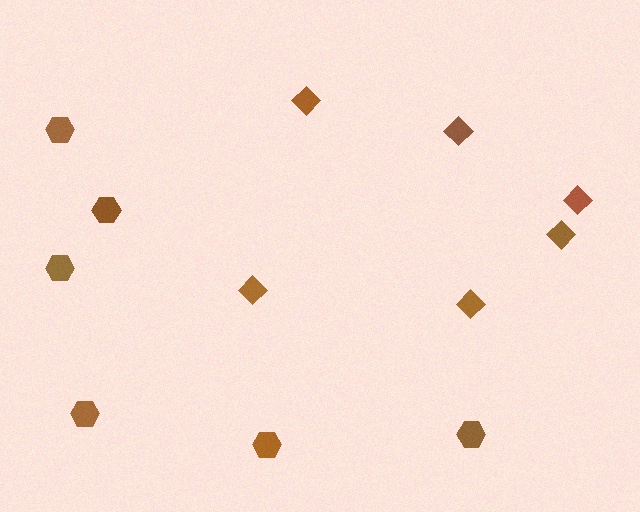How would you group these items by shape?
There are 2 groups: one group of hexagons (6) and one group of diamonds (6).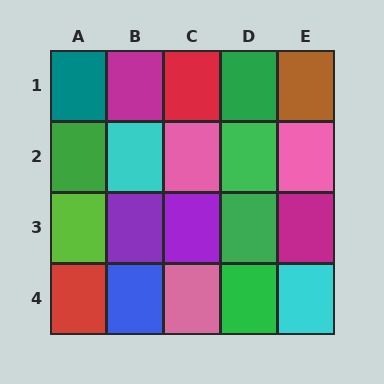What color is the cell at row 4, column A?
Red.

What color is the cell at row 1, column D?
Green.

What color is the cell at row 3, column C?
Purple.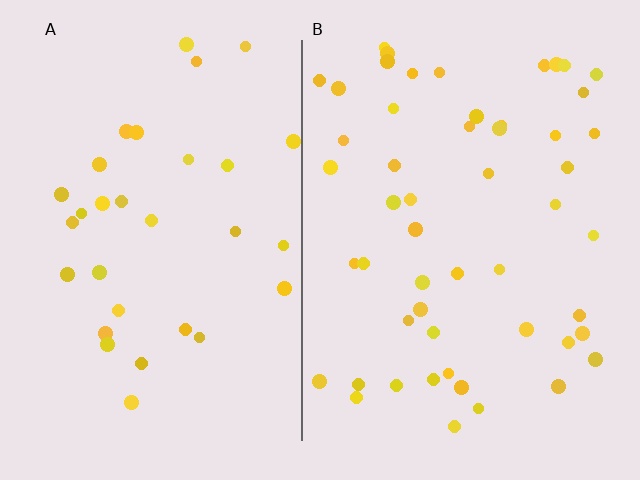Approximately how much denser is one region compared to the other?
Approximately 1.7× — region B over region A.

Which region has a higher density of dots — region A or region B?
B (the right).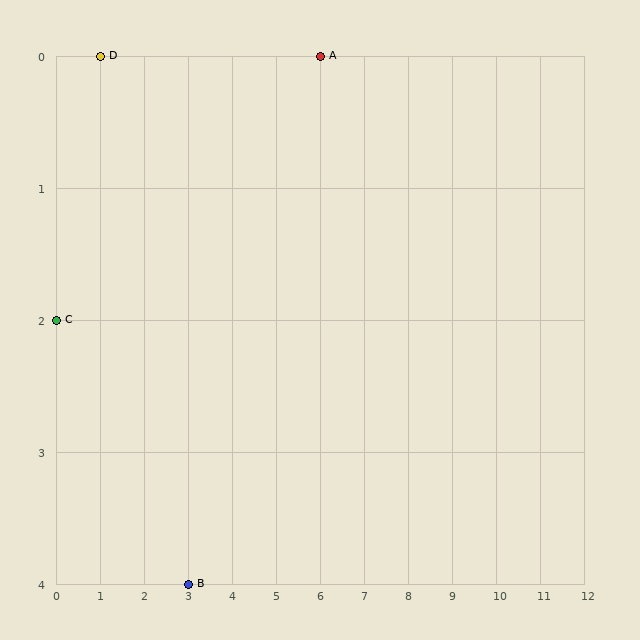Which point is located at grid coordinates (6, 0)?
Point A is at (6, 0).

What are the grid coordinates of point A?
Point A is at grid coordinates (6, 0).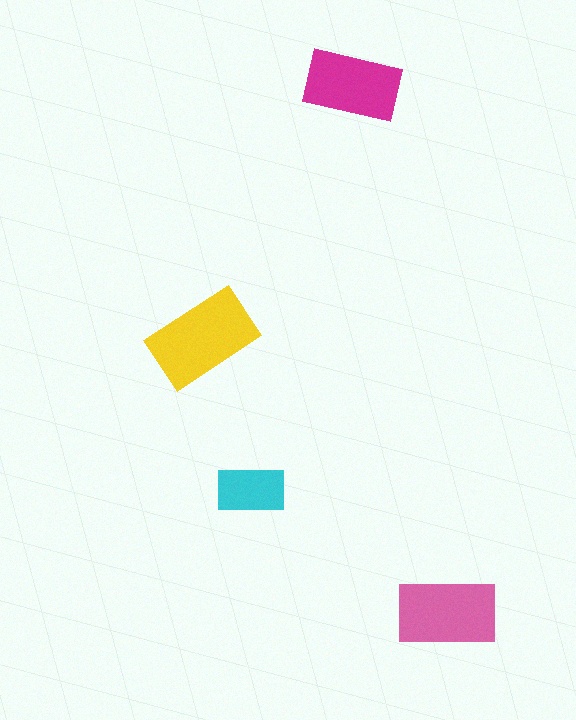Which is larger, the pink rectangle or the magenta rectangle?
The pink one.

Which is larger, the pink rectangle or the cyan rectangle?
The pink one.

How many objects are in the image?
There are 4 objects in the image.